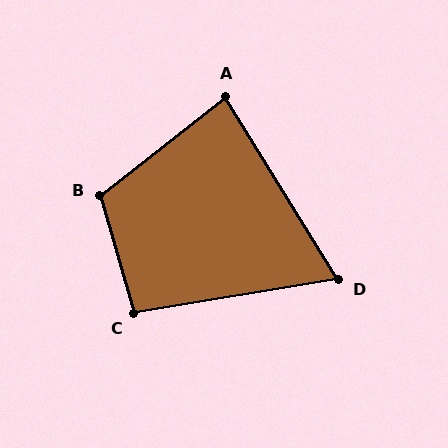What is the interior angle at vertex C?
Approximately 97 degrees (obtuse).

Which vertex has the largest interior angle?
B, at approximately 112 degrees.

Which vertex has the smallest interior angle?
D, at approximately 68 degrees.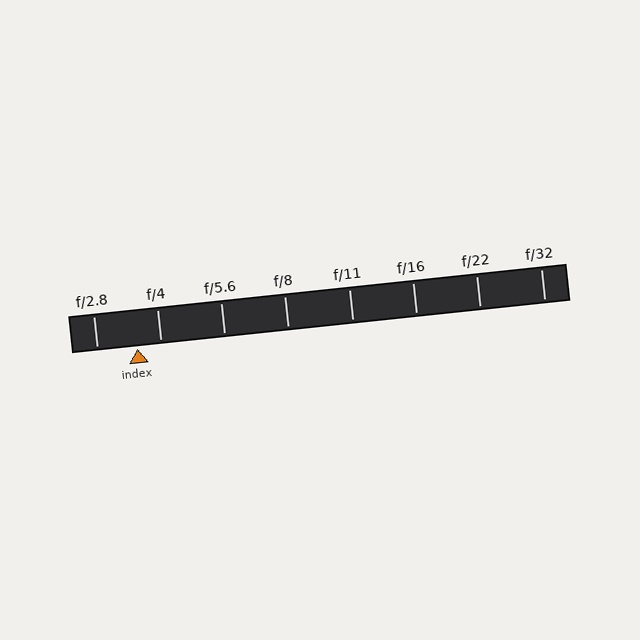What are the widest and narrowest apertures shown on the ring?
The widest aperture shown is f/2.8 and the narrowest is f/32.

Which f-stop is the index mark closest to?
The index mark is closest to f/4.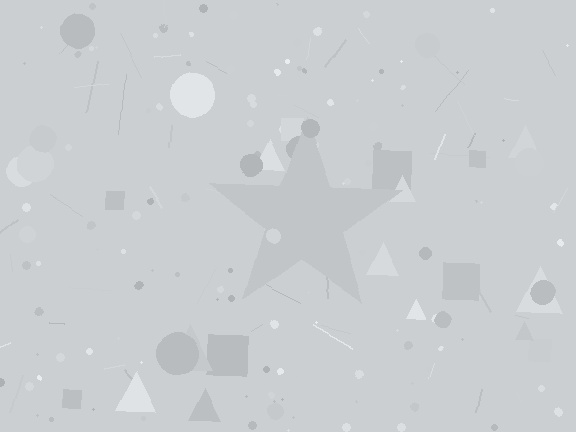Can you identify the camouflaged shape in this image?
The camouflaged shape is a star.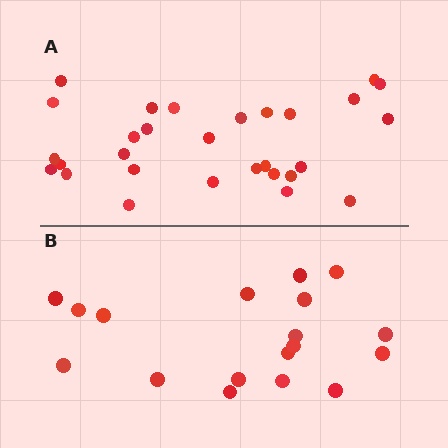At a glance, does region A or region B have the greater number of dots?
Region A (the top region) has more dots.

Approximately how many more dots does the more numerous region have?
Region A has roughly 12 or so more dots than region B.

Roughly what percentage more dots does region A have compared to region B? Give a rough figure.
About 60% more.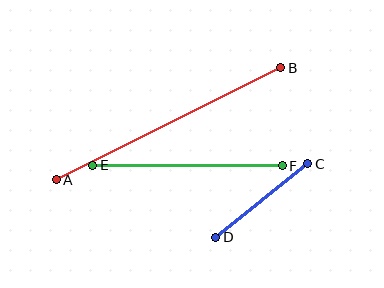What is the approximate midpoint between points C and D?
The midpoint is at approximately (262, 201) pixels.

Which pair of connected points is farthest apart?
Points A and B are farthest apart.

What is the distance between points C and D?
The distance is approximately 118 pixels.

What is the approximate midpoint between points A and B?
The midpoint is at approximately (169, 124) pixels.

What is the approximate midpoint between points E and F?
The midpoint is at approximately (188, 166) pixels.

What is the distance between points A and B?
The distance is approximately 251 pixels.